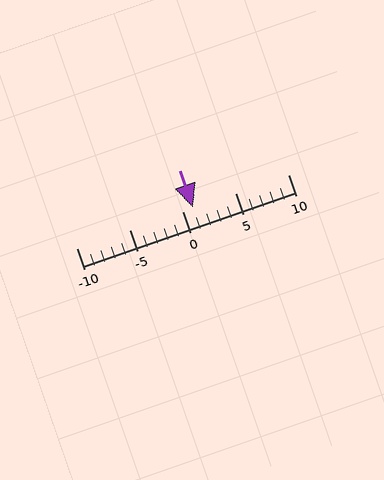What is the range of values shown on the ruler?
The ruler shows values from -10 to 10.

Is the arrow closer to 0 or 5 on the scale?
The arrow is closer to 0.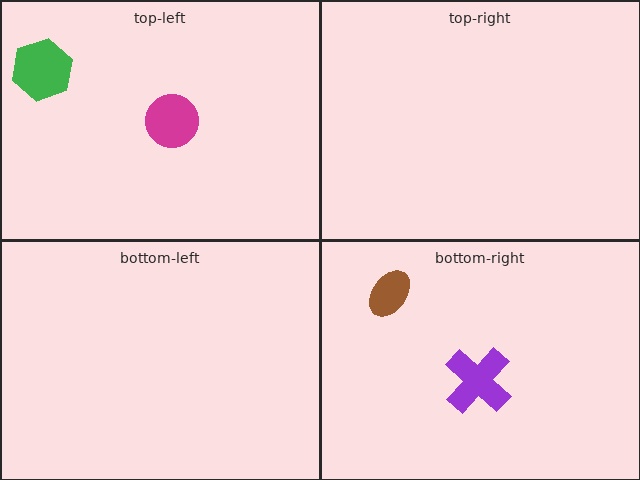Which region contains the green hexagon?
The top-left region.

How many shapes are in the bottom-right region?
2.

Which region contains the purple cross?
The bottom-right region.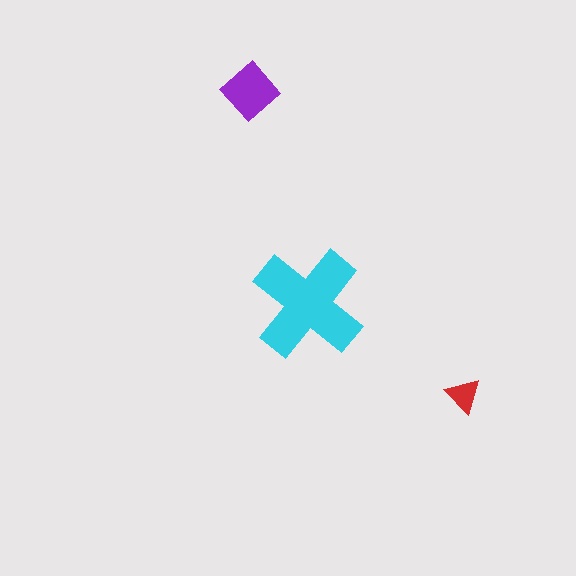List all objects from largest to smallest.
The cyan cross, the purple diamond, the red triangle.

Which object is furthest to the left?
The purple diamond is leftmost.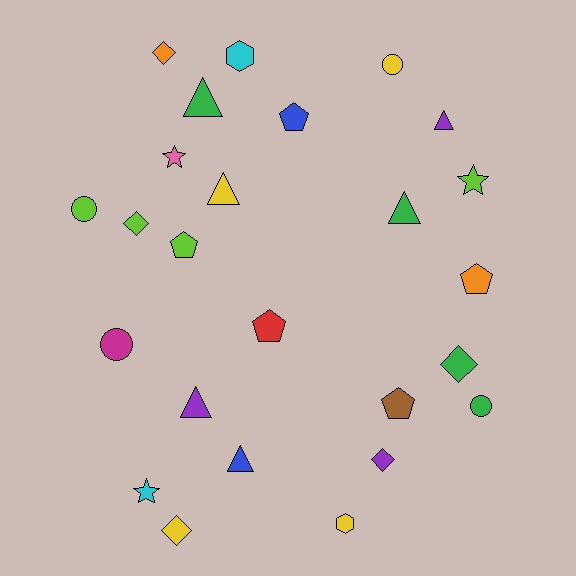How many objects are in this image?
There are 25 objects.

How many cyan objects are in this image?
There are 2 cyan objects.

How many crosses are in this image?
There are no crosses.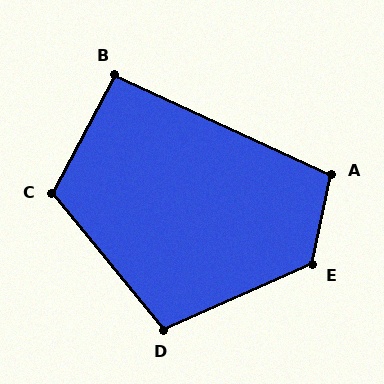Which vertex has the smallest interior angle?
B, at approximately 93 degrees.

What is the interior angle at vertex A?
Approximately 103 degrees (obtuse).